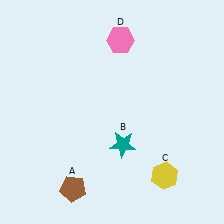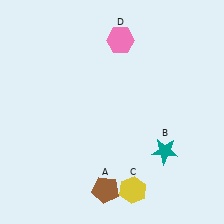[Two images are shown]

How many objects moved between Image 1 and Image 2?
3 objects moved between the two images.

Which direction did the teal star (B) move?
The teal star (B) moved right.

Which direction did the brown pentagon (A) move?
The brown pentagon (A) moved right.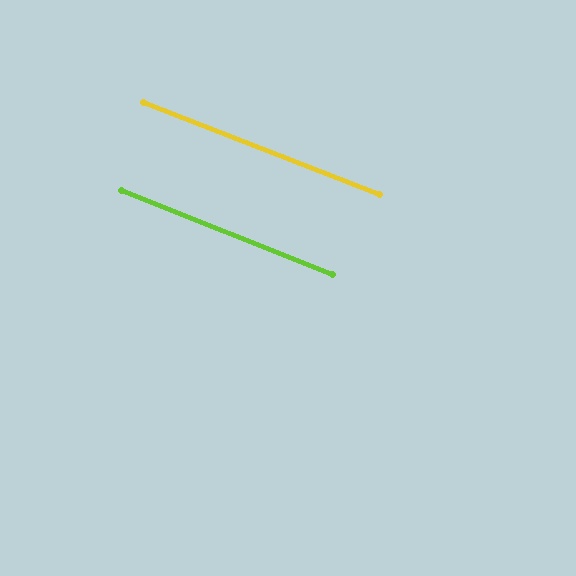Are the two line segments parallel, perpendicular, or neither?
Parallel — their directions differ by only 0.6°.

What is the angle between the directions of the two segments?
Approximately 1 degree.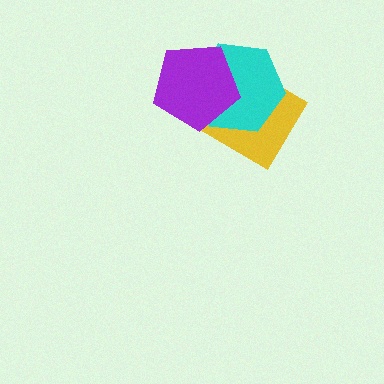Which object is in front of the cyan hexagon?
The purple pentagon is in front of the cyan hexagon.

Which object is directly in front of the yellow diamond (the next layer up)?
The cyan hexagon is directly in front of the yellow diamond.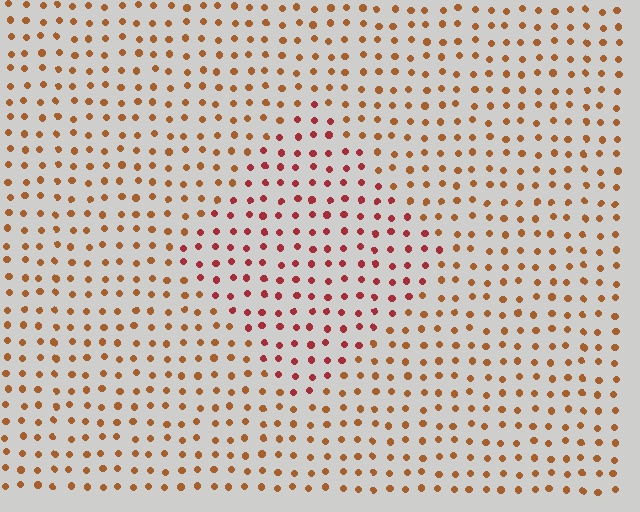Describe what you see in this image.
The image is filled with small brown elements in a uniform arrangement. A diamond-shaped region is visible where the elements are tinted to a slightly different hue, forming a subtle color boundary.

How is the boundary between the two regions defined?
The boundary is defined purely by a slight shift in hue (about 32 degrees). Spacing, size, and orientation are identical on both sides.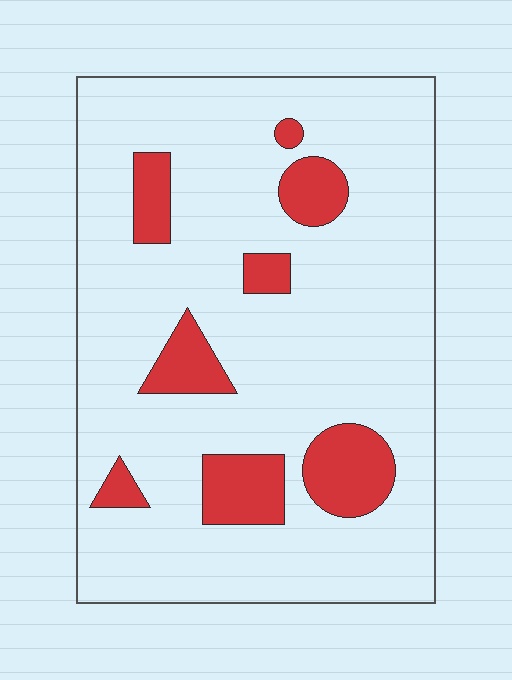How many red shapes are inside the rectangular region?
8.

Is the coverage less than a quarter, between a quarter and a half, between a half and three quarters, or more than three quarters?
Less than a quarter.